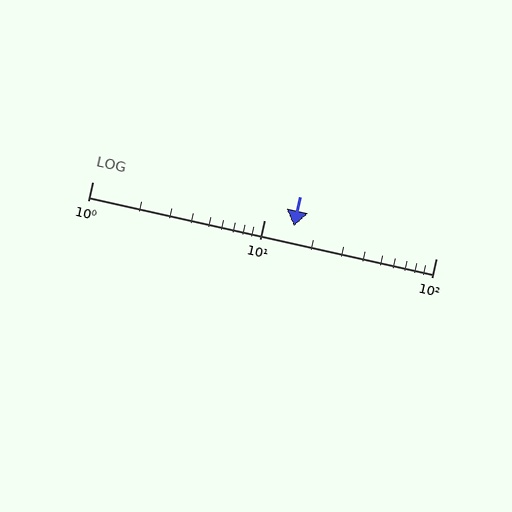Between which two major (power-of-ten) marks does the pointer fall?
The pointer is between 10 and 100.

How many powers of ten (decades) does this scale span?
The scale spans 2 decades, from 1 to 100.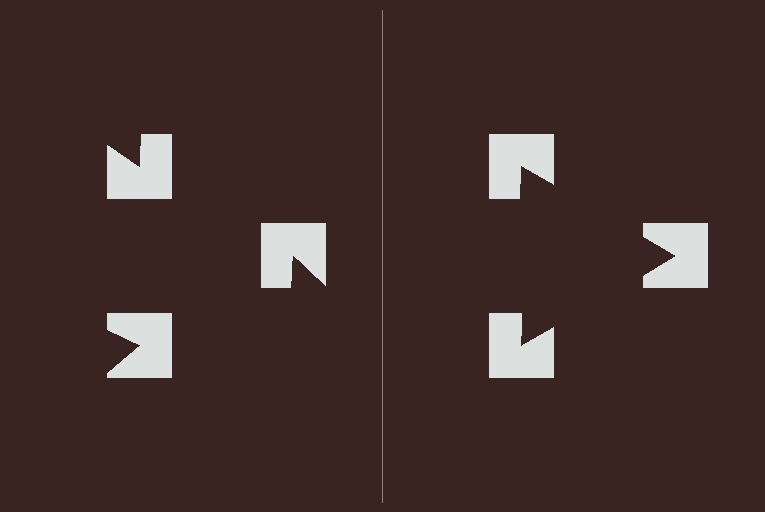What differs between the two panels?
The notched squares are positioned identically on both sides; only the wedge orientations differ. On the right they align to a triangle; on the left they are misaligned.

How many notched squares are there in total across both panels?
6 — 3 on each side.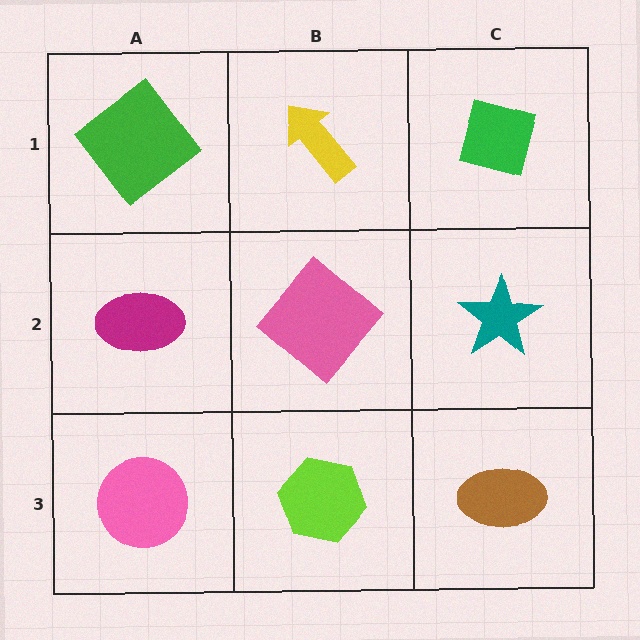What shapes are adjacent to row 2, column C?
A green square (row 1, column C), a brown ellipse (row 3, column C), a pink diamond (row 2, column B).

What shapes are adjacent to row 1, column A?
A magenta ellipse (row 2, column A), a yellow arrow (row 1, column B).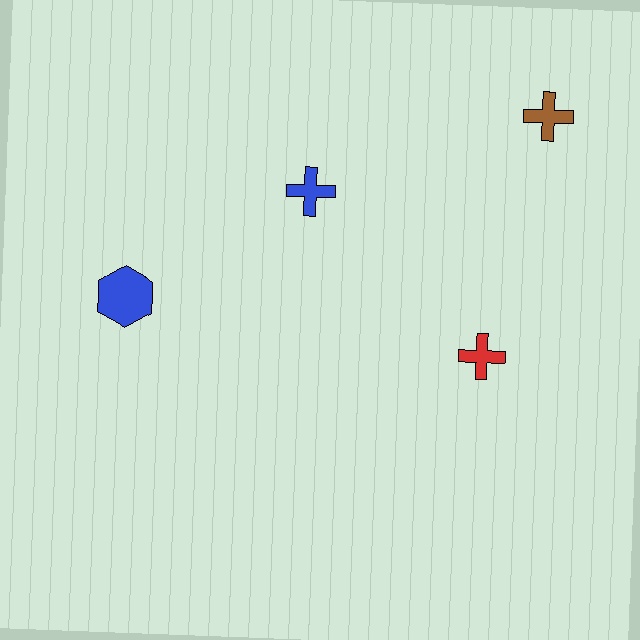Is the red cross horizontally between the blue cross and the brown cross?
Yes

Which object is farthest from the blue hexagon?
The brown cross is farthest from the blue hexagon.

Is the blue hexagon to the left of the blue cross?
Yes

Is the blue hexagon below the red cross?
No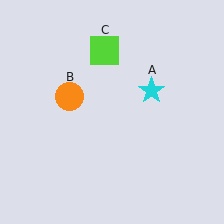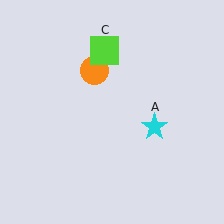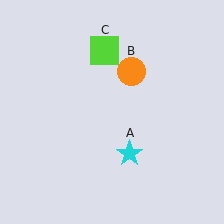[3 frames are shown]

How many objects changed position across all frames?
2 objects changed position: cyan star (object A), orange circle (object B).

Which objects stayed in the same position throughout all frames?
Lime square (object C) remained stationary.